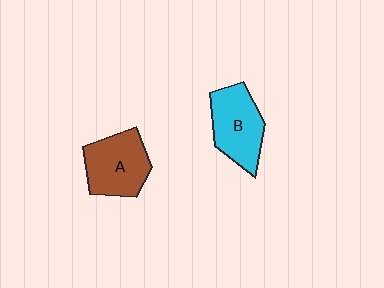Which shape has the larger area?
Shape A (brown).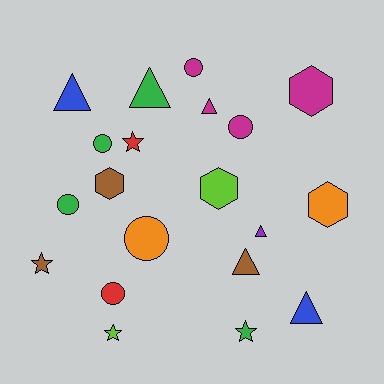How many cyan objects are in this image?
There are no cyan objects.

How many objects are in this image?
There are 20 objects.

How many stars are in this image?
There are 4 stars.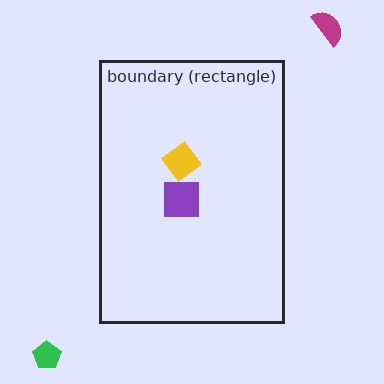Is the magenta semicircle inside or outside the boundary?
Outside.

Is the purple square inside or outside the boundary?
Inside.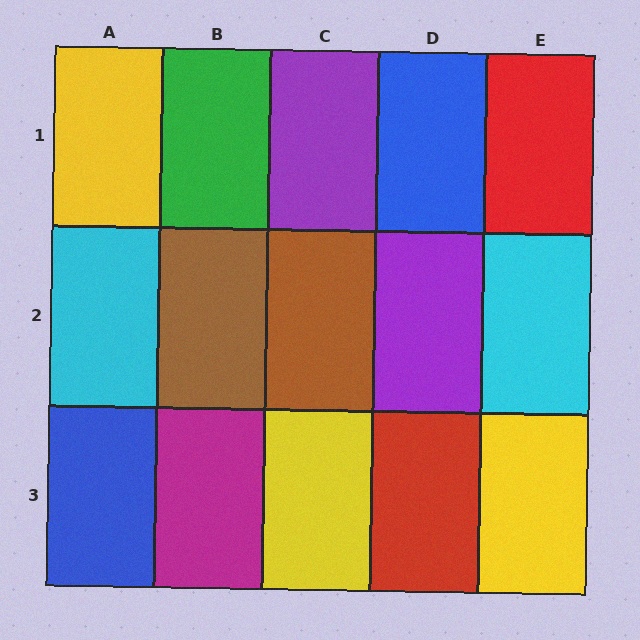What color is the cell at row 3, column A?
Blue.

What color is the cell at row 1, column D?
Blue.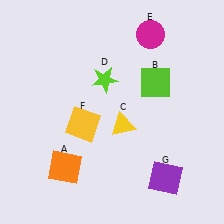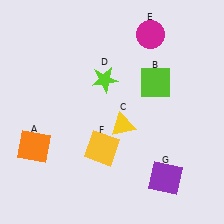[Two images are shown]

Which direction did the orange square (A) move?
The orange square (A) moved left.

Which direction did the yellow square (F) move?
The yellow square (F) moved down.